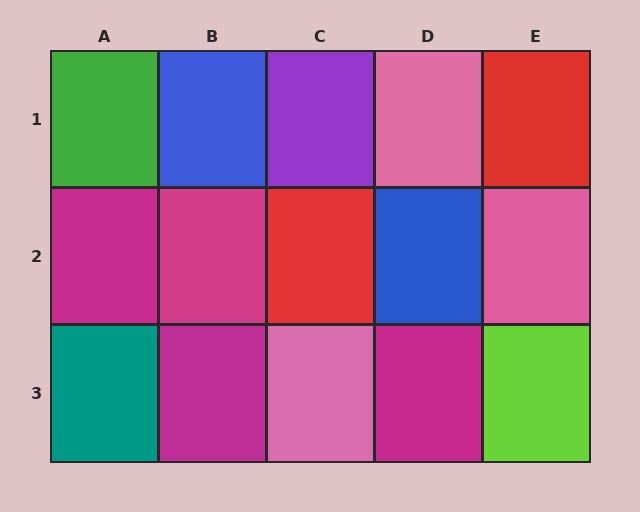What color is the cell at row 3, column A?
Teal.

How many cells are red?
2 cells are red.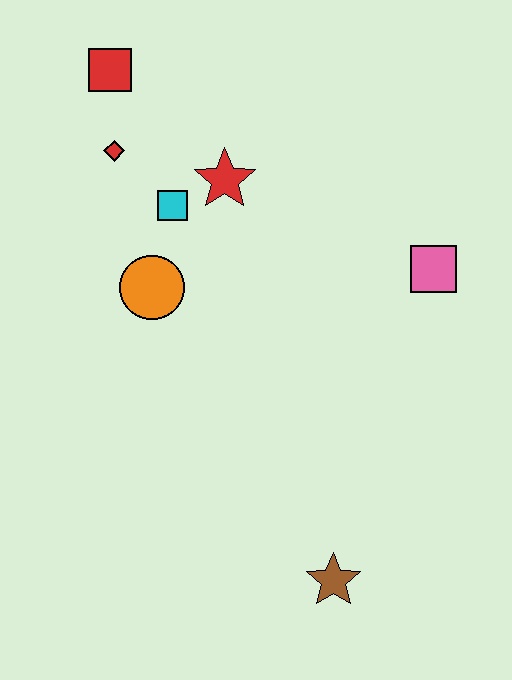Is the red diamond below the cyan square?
No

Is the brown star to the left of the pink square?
Yes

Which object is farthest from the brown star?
The red square is farthest from the brown star.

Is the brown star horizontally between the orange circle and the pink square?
Yes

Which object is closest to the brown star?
The pink square is closest to the brown star.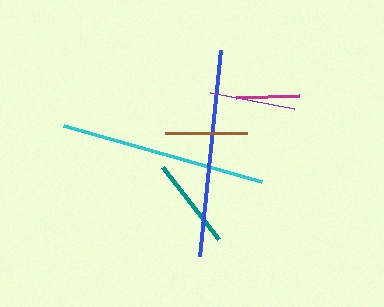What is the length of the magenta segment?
The magenta segment is approximately 64 pixels long.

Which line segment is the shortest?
The magenta line is the shortest at approximately 64 pixels.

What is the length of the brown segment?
The brown segment is approximately 82 pixels long.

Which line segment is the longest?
The blue line is the longest at approximately 207 pixels.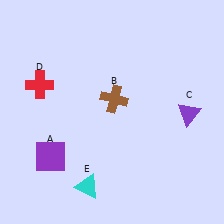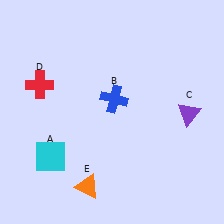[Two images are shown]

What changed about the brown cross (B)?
In Image 1, B is brown. In Image 2, it changed to blue.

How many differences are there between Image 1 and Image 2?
There are 3 differences between the two images.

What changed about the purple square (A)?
In Image 1, A is purple. In Image 2, it changed to cyan.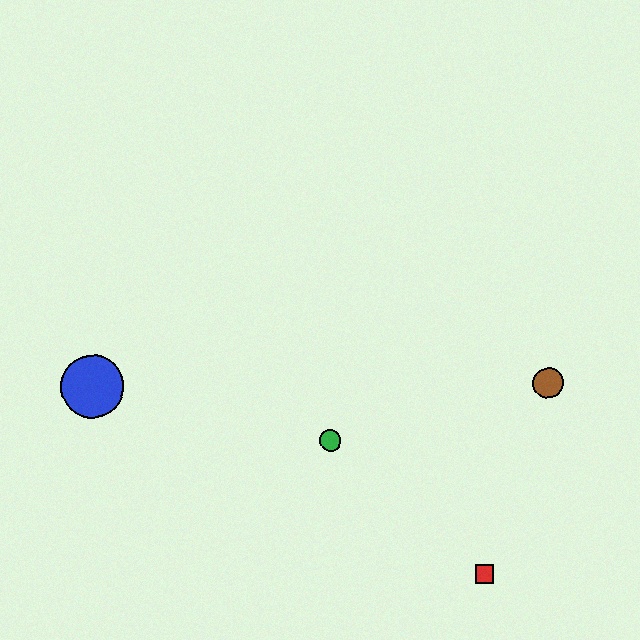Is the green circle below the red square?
No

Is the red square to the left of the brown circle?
Yes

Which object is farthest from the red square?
The blue circle is farthest from the red square.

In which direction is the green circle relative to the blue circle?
The green circle is to the right of the blue circle.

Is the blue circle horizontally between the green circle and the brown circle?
No